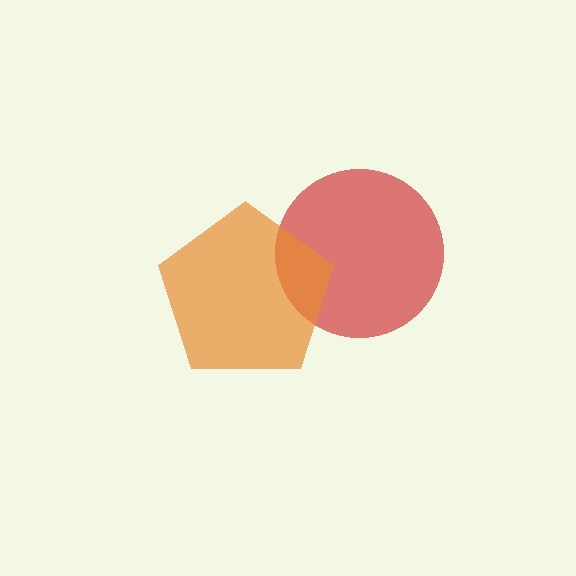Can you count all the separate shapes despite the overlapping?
Yes, there are 2 separate shapes.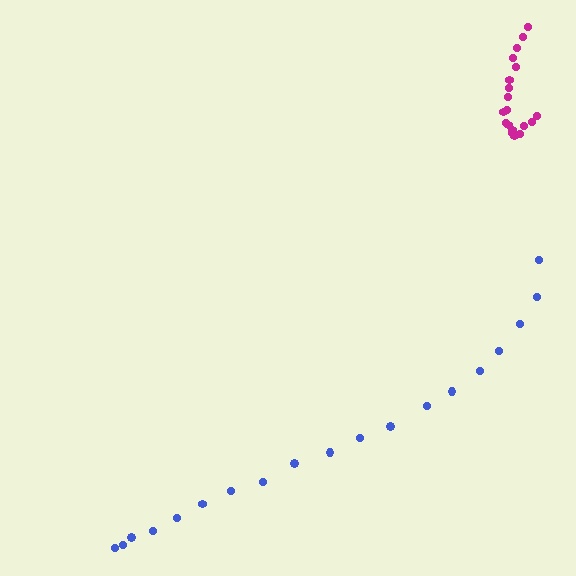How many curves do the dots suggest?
There are 2 distinct paths.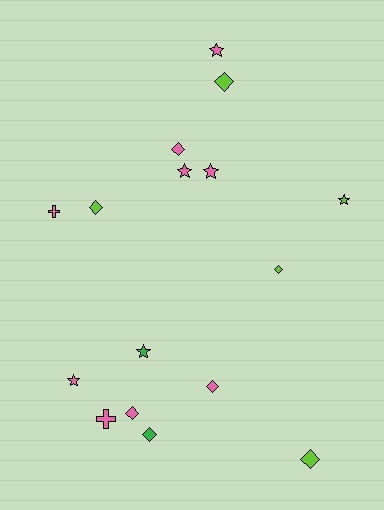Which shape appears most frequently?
Diamond, with 8 objects.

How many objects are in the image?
There are 16 objects.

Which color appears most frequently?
Pink, with 9 objects.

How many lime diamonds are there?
There are 4 lime diamonds.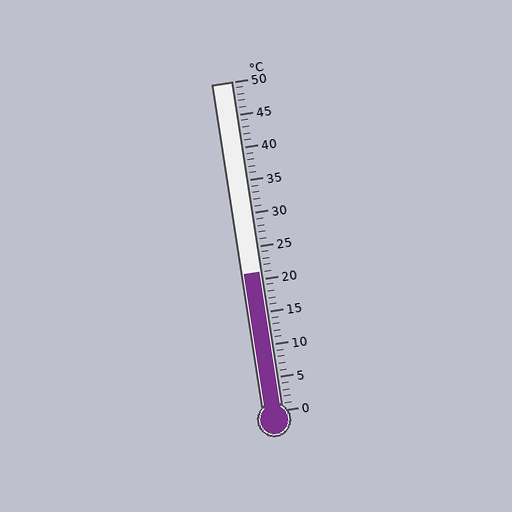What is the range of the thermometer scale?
The thermometer scale ranges from 0°C to 50°C.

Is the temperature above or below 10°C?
The temperature is above 10°C.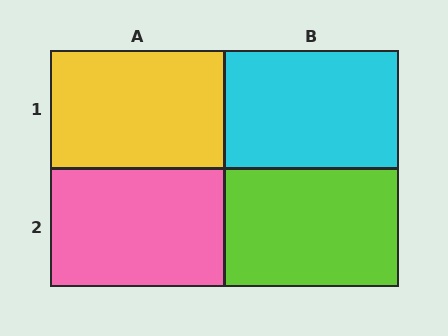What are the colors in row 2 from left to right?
Pink, lime.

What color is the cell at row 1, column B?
Cyan.